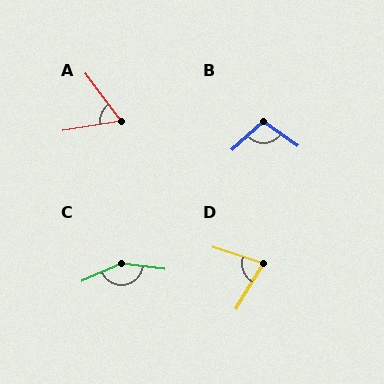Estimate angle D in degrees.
Approximately 77 degrees.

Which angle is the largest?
C, at approximately 149 degrees.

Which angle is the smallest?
A, at approximately 63 degrees.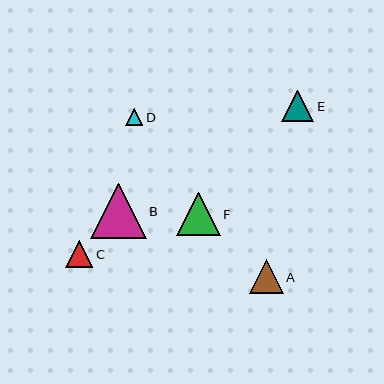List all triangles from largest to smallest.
From largest to smallest: B, F, A, E, C, D.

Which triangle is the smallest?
Triangle D is the smallest with a size of approximately 17 pixels.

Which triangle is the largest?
Triangle B is the largest with a size of approximately 56 pixels.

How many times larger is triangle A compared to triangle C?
Triangle A is approximately 1.2 times the size of triangle C.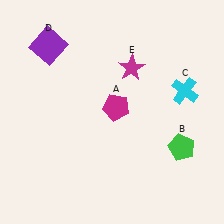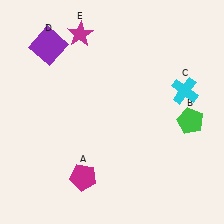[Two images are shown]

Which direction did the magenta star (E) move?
The magenta star (E) moved left.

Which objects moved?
The objects that moved are: the magenta pentagon (A), the green pentagon (B), the magenta star (E).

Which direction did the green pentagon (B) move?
The green pentagon (B) moved up.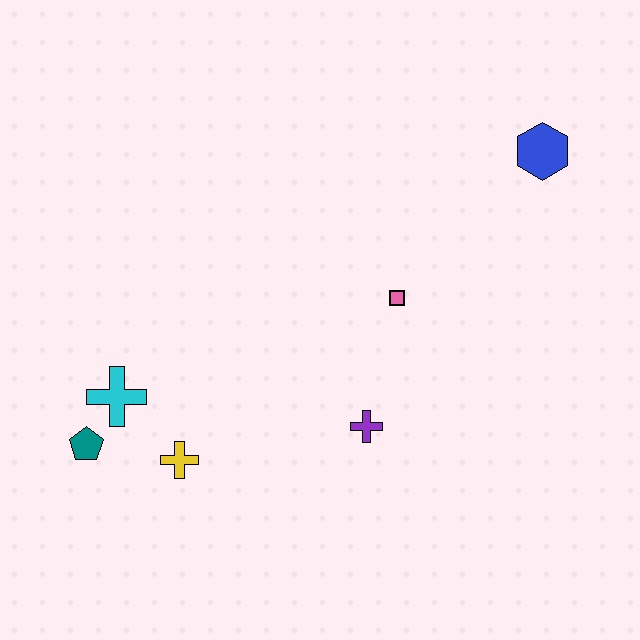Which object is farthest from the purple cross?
The blue hexagon is farthest from the purple cross.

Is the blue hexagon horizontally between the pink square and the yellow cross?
No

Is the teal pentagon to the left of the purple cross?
Yes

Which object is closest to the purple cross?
The pink square is closest to the purple cross.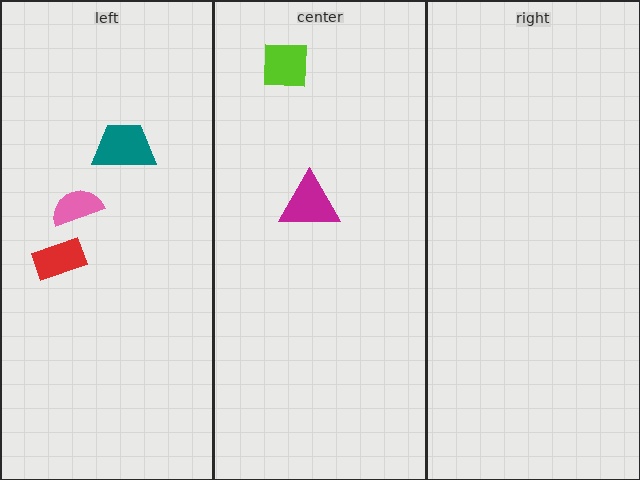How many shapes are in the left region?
3.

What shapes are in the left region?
The red rectangle, the teal trapezoid, the pink semicircle.